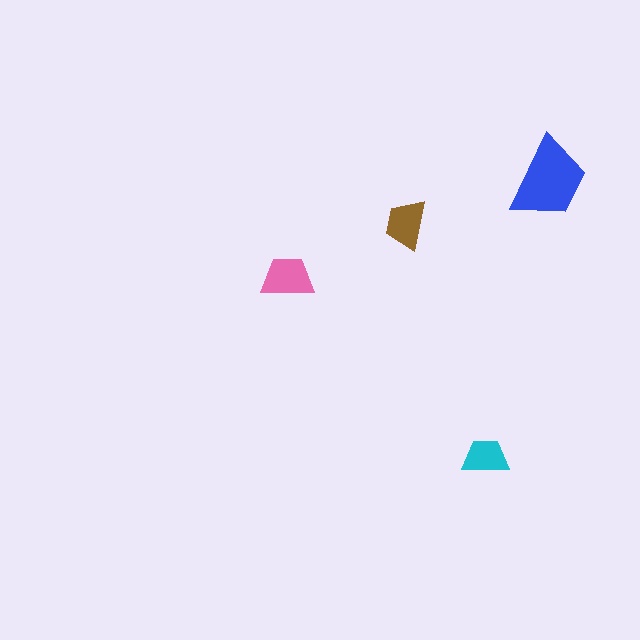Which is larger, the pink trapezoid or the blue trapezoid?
The blue one.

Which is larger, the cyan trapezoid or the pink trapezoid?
The pink one.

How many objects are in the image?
There are 4 objects in the image.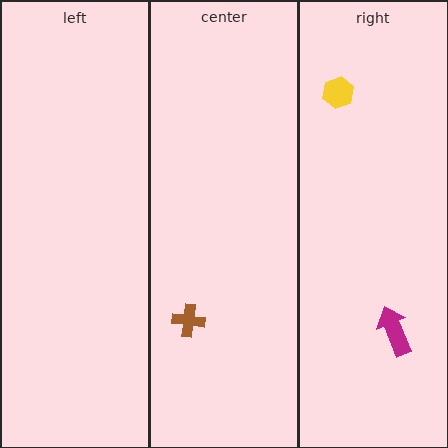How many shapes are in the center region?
1.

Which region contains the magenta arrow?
The right region.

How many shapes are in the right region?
2.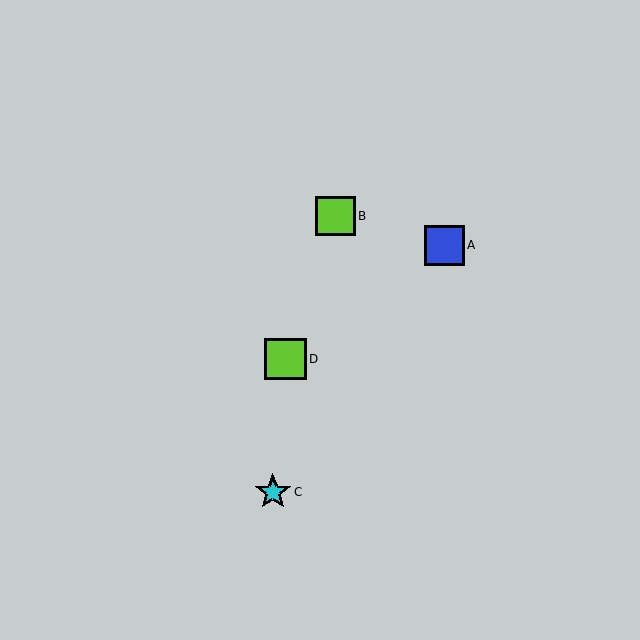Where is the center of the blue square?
The center of the blue square is at (445, 245).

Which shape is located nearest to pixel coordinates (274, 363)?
The lime square (labeled D) at (286, 359) is nearest to that location.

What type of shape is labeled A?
Shape A is a blue square.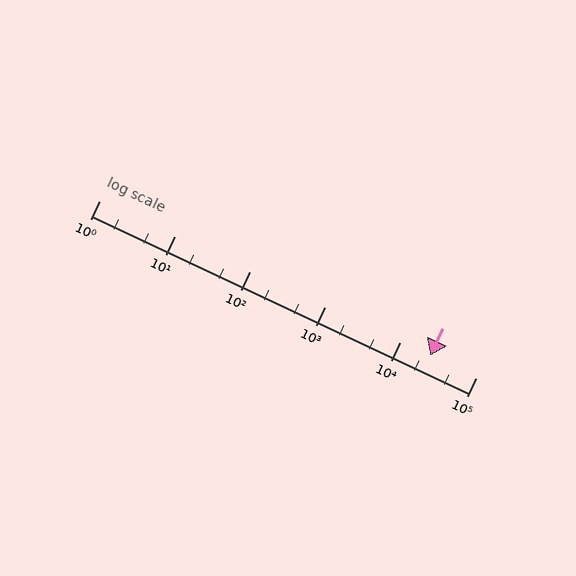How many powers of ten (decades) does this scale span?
The scale spans 5 decades, from 1 to 100000.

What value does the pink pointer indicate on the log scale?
The pointer indicates approximately 25000.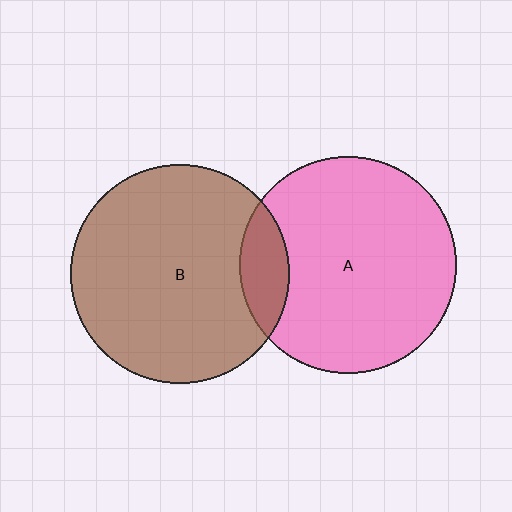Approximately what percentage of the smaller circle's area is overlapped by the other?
Approximately 15%.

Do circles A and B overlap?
Yes.